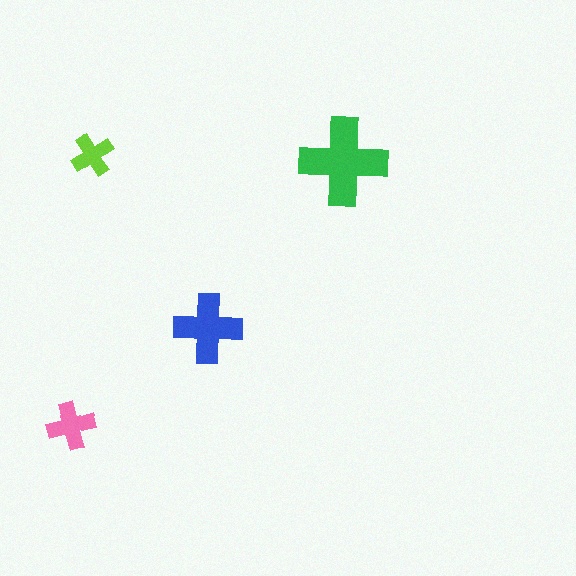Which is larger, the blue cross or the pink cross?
The blue one.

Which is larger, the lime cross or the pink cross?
The pink one.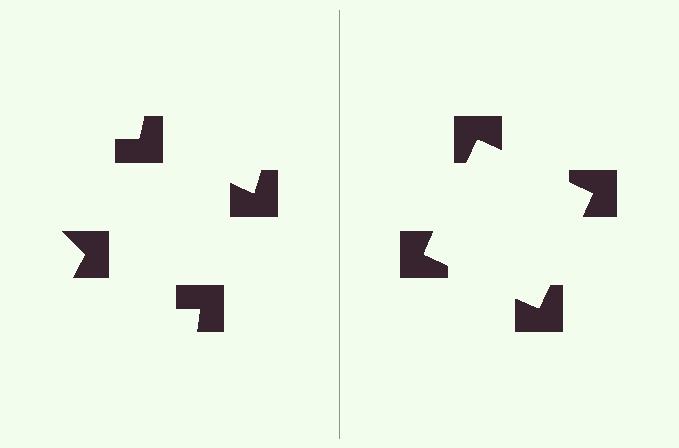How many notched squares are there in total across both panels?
8 — 4 on each side.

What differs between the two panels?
The notched squares are positioned identically on both sides; only the wedge orientations differ. On the right they align to a square; on the left they are misaligned.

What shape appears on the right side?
An illusory square.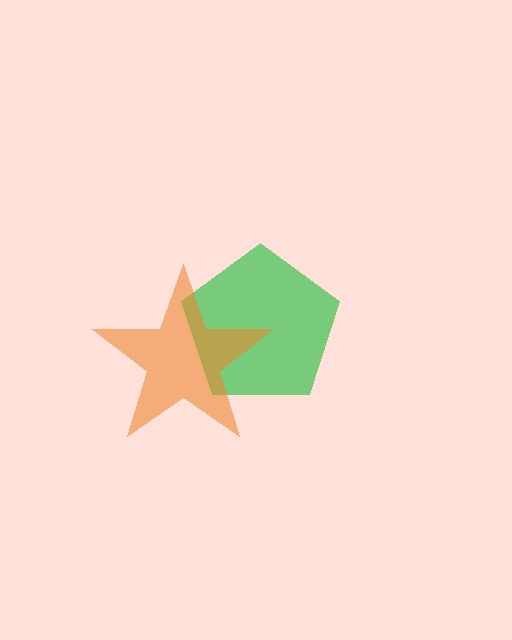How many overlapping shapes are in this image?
There are 2 overlapping shapes in the image.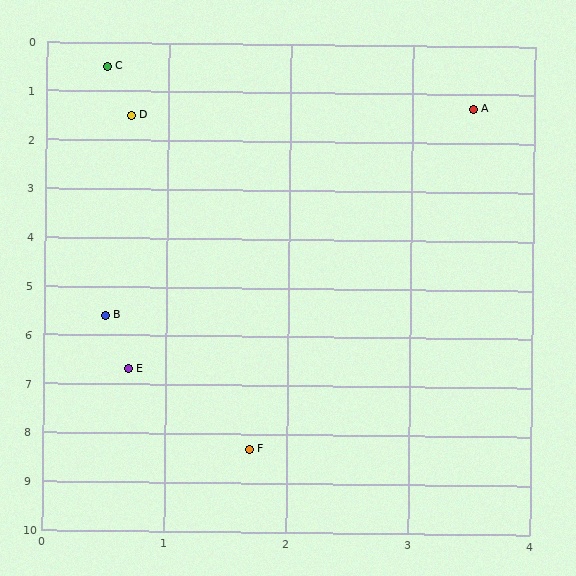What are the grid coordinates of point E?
Point E is at approximately (0.7, 6.7).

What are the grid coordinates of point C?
Point C is at approximately (0.5, 0.5).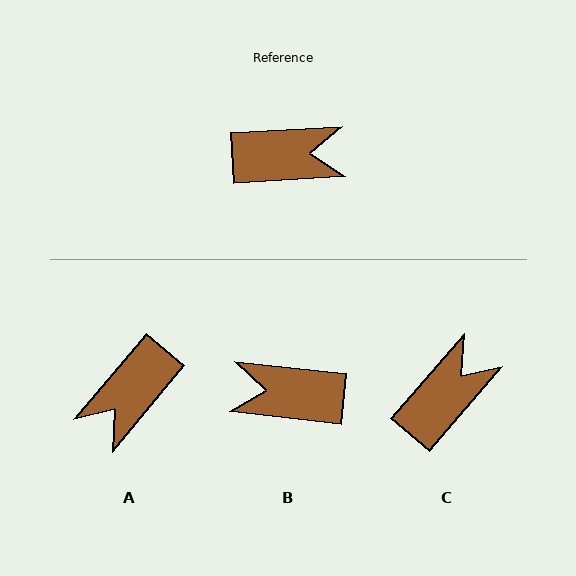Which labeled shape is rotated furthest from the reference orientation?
B, about 170 degrees away.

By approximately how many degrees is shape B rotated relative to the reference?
Approximately 170 degrees counter-clockwise.